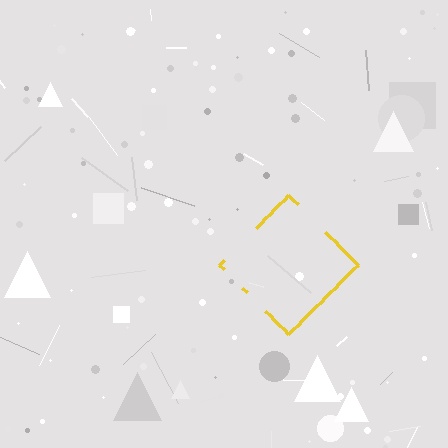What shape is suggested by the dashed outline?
The dashed outline suggests a diamond.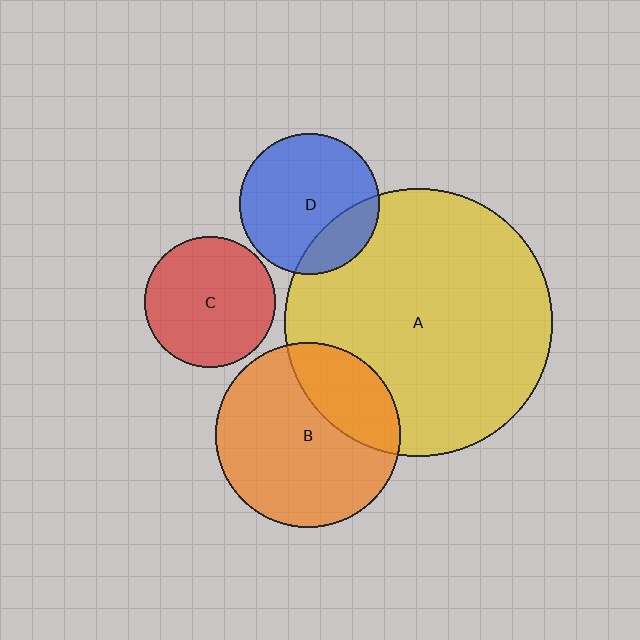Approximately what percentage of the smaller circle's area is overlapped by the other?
Approximately 30%.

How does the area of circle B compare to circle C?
Approximately 2.0 times.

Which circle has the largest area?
Circle A (yellow).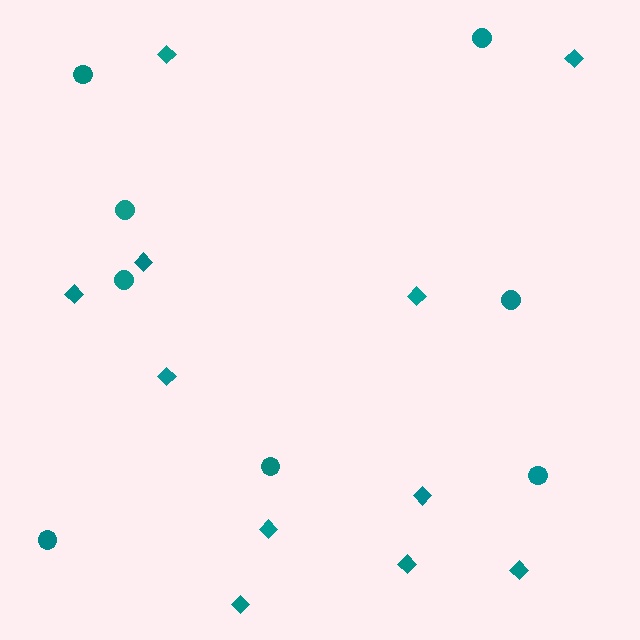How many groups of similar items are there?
There are 2 groups: one group of diamonds (11) and one group of circles (8).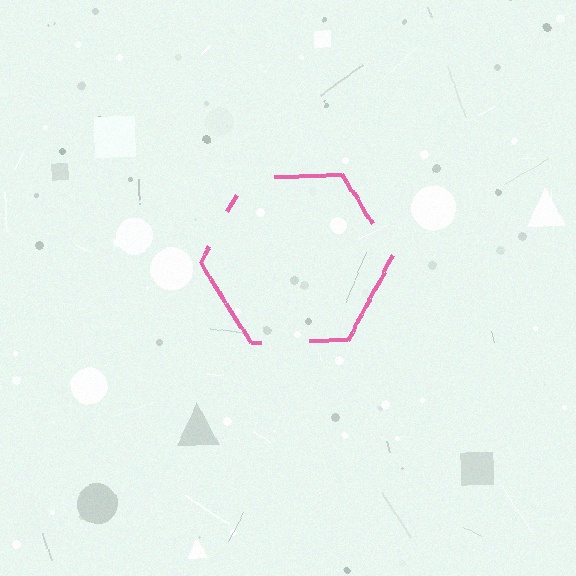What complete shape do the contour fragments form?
The contour fragments form a hexagon.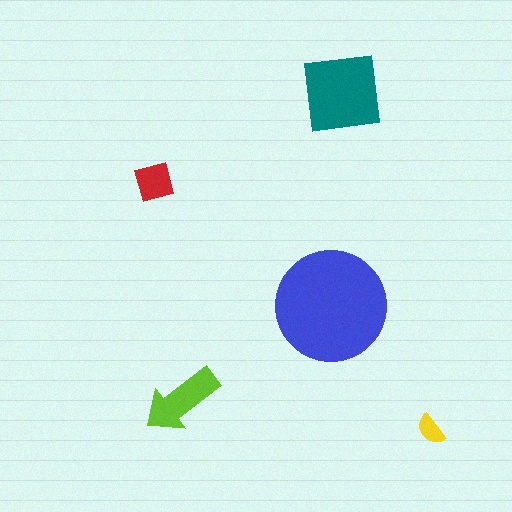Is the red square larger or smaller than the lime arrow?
Smaller.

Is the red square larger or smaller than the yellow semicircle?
Larger.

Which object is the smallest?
The yellow semicircle.